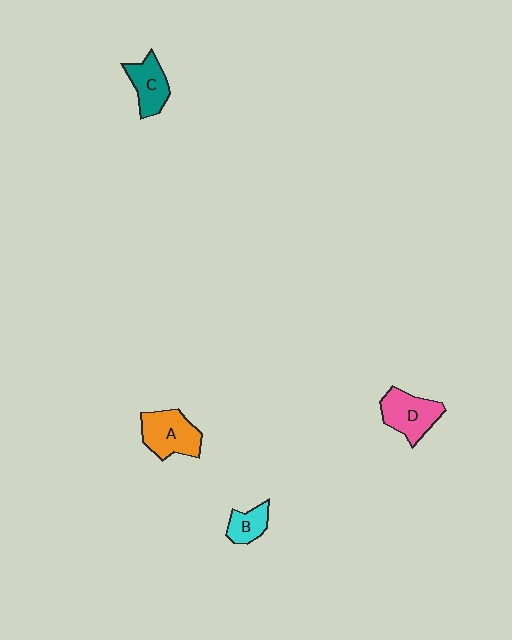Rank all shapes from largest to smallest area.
From largest to smallest: A (orange), D (pink), C (teal), B (cyan).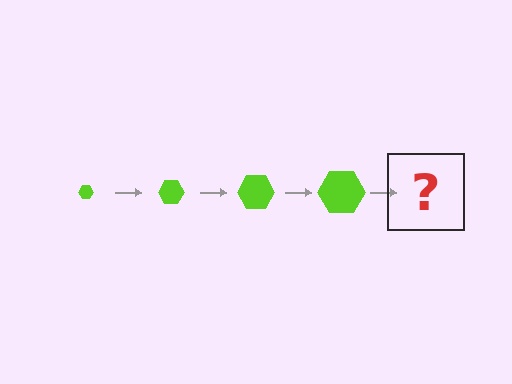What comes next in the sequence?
The next element should be a lime hexagon, larger than the previous one.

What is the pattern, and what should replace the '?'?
The pattern is that the hexagon gets progressively larger each step. The '?' should be a lime hexagon, larger than the previous one.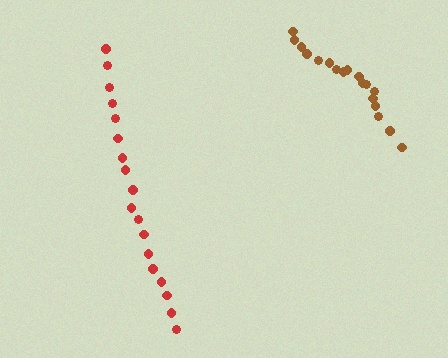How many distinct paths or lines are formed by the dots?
There are 2 distinct paths.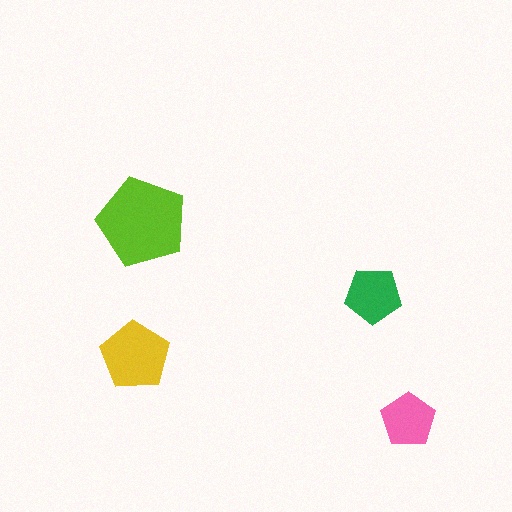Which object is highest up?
The lime pentagon is topmost.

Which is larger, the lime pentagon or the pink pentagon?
The lime one.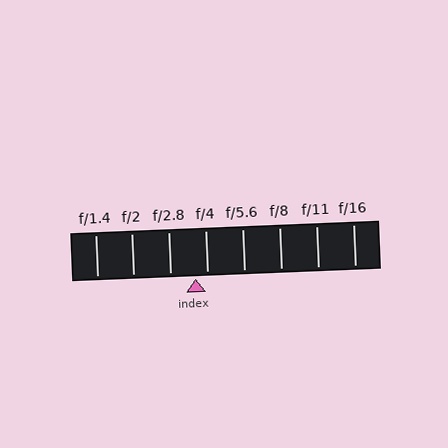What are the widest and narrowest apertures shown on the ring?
The widest aperture shown is f/1.4 and the narrowest is f/16.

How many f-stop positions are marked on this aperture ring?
There are 8 f-stop positions marked.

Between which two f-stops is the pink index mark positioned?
The index mark is between f/2.8 and f/4.